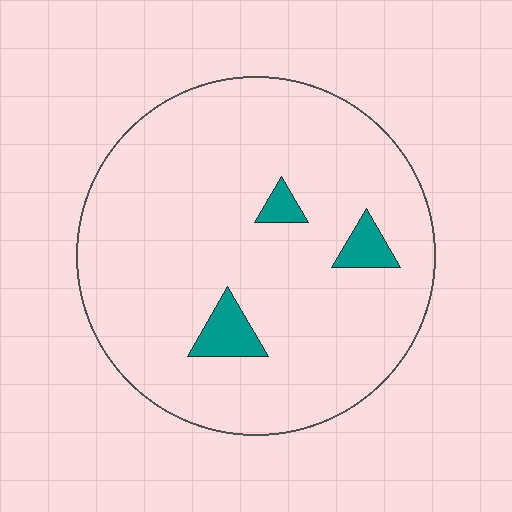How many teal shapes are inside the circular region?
3.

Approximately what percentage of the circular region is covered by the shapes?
Approximately 5%.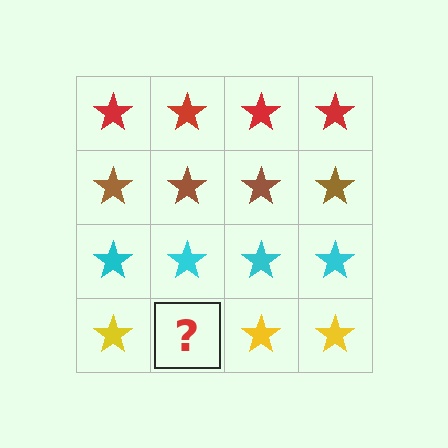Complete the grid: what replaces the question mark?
The question mark should be replaced with a yellow star.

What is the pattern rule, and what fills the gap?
The rule is that each row has a consistent color. The gap should be filled with a yellow star.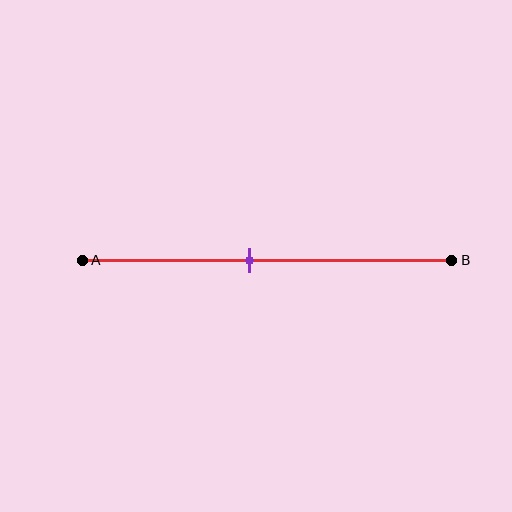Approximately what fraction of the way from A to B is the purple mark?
The purple mark is approximately 45% of the way from A to B.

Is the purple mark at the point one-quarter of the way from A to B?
No, the mark is at about 45% from A, not at the 25% one-quarter point.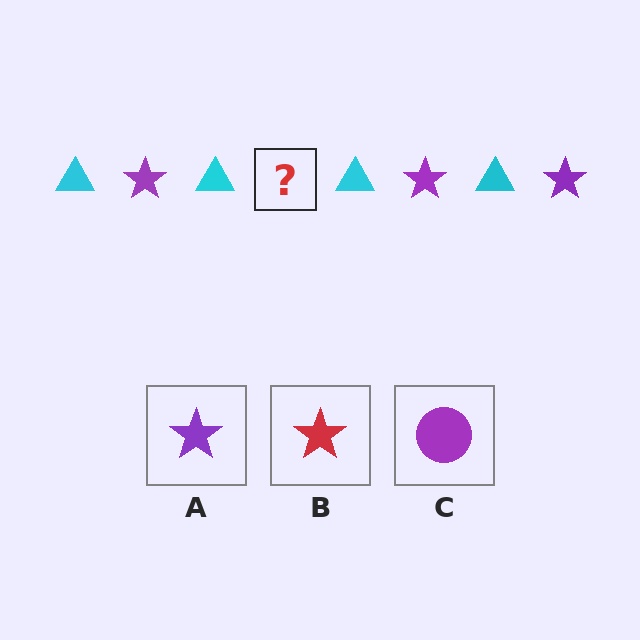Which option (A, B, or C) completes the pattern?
A.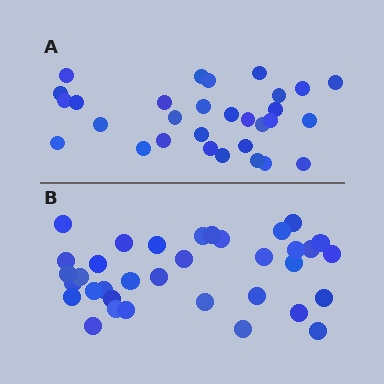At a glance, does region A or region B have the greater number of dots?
Region B (the bottom region) has more dots.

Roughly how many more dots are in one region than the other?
Region B has about 5 more dots than region A.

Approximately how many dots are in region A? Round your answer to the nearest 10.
About 30 dots.